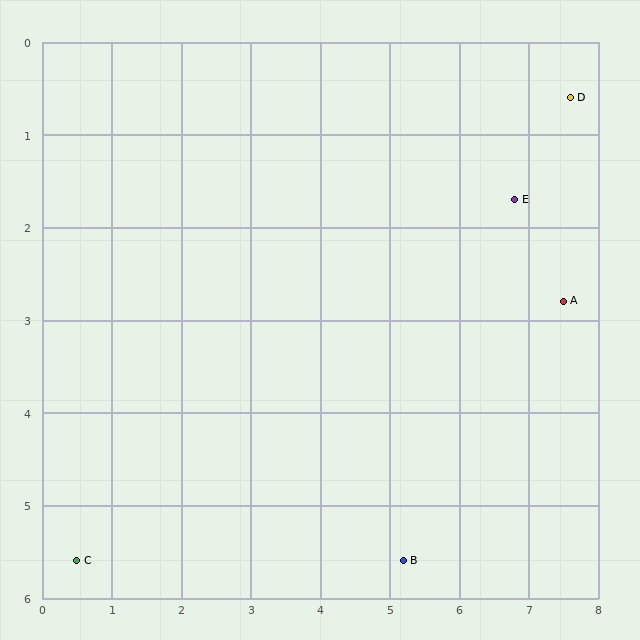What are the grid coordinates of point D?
Point D is at approximately (7.6, 0.6).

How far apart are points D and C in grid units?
Points D and C are about 8.7 grid units apart.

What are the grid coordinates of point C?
Point C is at approximately (0.5, 5.6).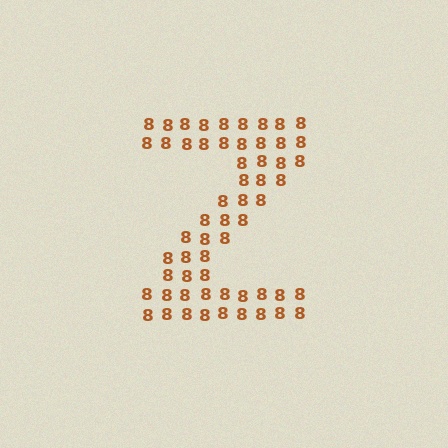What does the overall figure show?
The overall figure shows the letter Z.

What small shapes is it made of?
It is made of small digit 8's.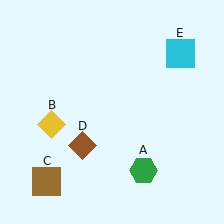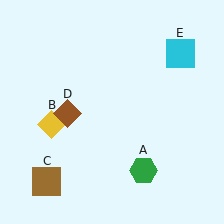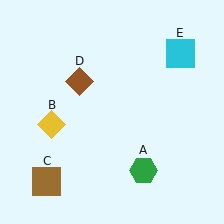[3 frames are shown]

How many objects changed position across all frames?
1 object changed position: brown diamond (object D).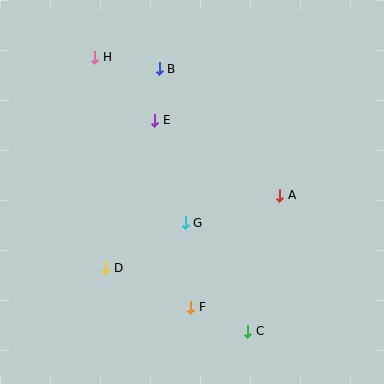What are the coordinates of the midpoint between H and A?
The midpoint between H and A is at (187, 126).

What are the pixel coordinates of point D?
Point D is at (106, 268).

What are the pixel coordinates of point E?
Point E is at (155, 120).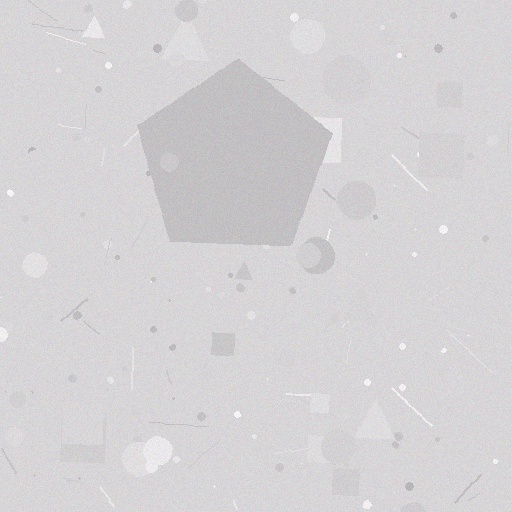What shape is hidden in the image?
A pentagon is hidden in the image.